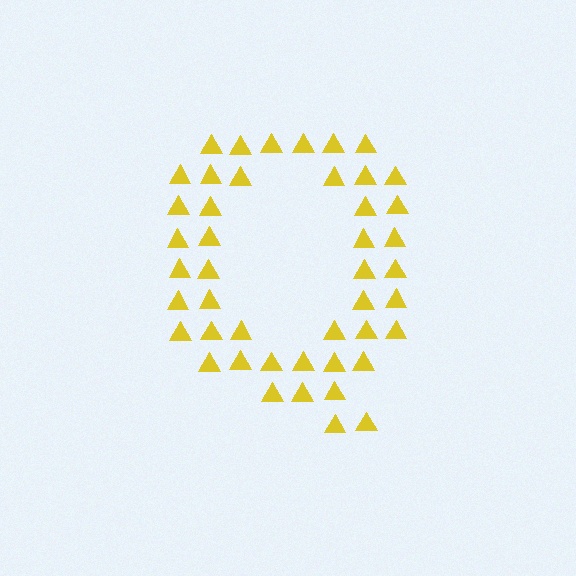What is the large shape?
The large shape is the letter Q.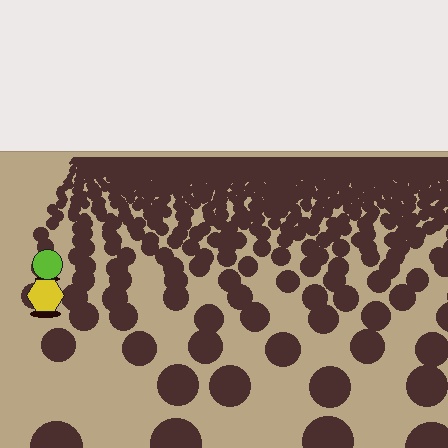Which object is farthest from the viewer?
The lime circle is farthest from the viewer. It appears smaller and the ground texture around it is denser.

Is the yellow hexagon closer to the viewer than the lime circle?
Yes. The yellow hexagon is closer — you can tell from the texture gradient: the ground texture is coarser near it.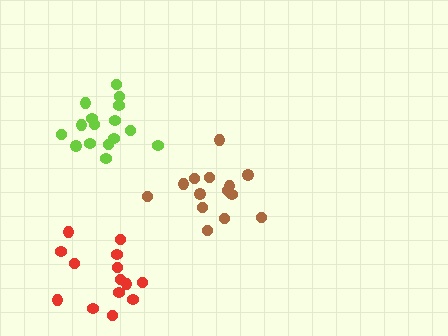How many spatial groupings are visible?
There are 3 spatial groupings.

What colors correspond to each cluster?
The clusters are colored: red, lime, brown.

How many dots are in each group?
Group 1: 14 dots, Group 2: 16 dots, Group 3: 14 dots (44 total).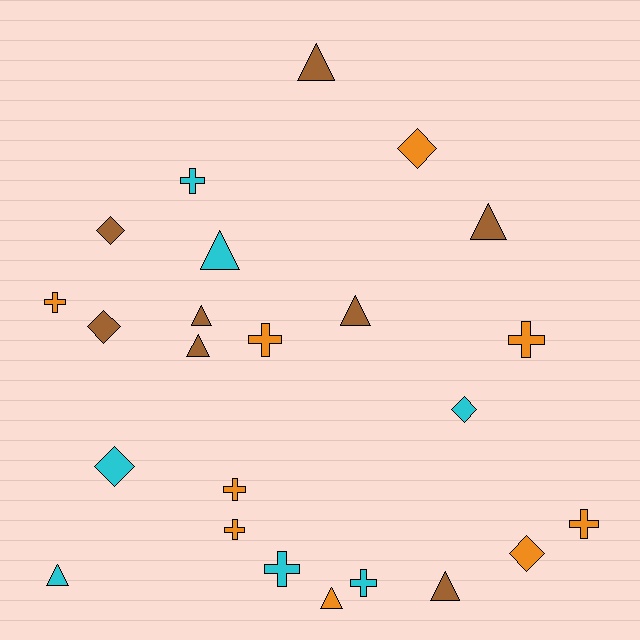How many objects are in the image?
There are 24 objects.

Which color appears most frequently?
Orange, with 9 objects.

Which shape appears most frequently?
Triangle, with 9 objects.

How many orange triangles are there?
There is 1 orange triangle.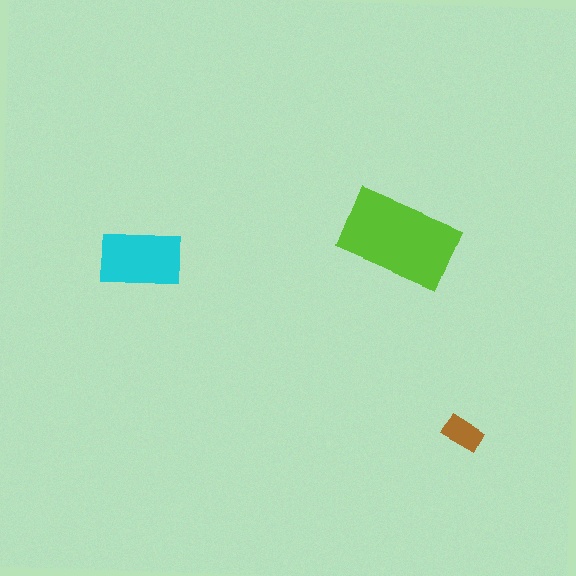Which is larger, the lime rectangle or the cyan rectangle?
The lime one.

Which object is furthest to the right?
The brown rectangle is rightmost.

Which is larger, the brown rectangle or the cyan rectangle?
The cyan one.